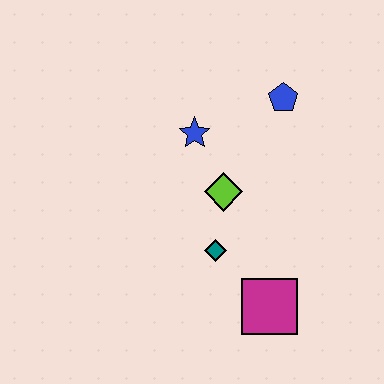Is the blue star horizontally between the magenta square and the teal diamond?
No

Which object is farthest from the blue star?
The magenta square is farthest from the blue star.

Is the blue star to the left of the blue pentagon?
Yes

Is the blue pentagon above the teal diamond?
Yes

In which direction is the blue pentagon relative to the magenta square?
The blue pentagon is above the magenta square.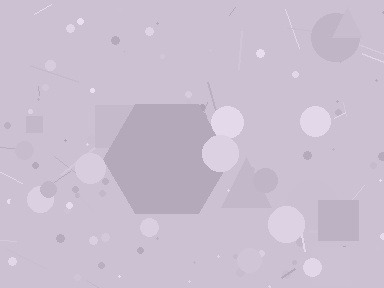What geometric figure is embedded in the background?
A hexagon is embedded in the background.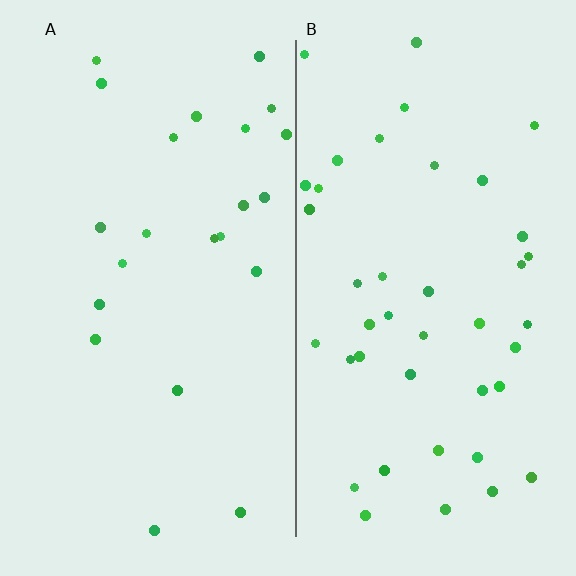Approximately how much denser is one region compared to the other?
Approximately 1.9× — region B over region A.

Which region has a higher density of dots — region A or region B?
B (the right).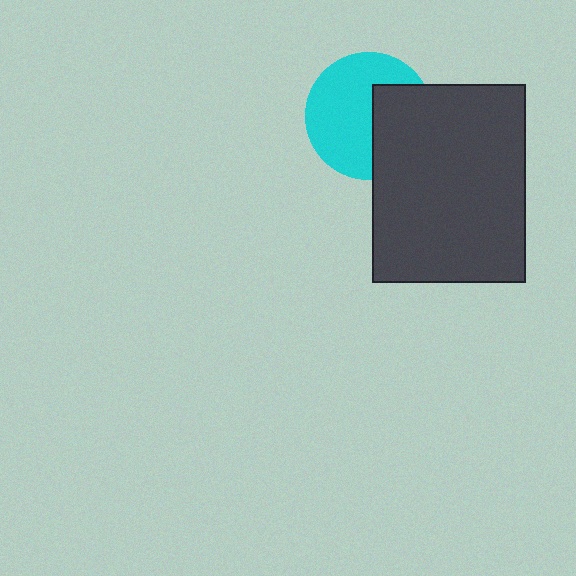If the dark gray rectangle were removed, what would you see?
You would see the complete cyan circle.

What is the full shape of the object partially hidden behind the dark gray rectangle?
The partially hidden object is a cyan circle.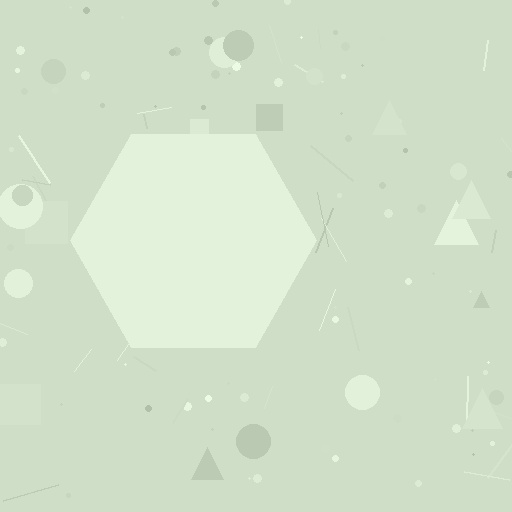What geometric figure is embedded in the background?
A hexagon is embedded in the background.